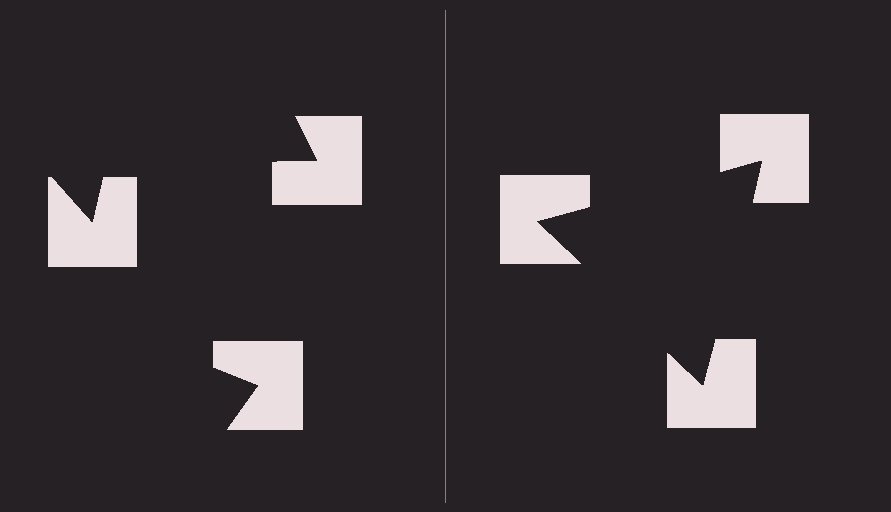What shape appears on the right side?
An illusory triangle.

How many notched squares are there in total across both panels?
6 — 3 on each side.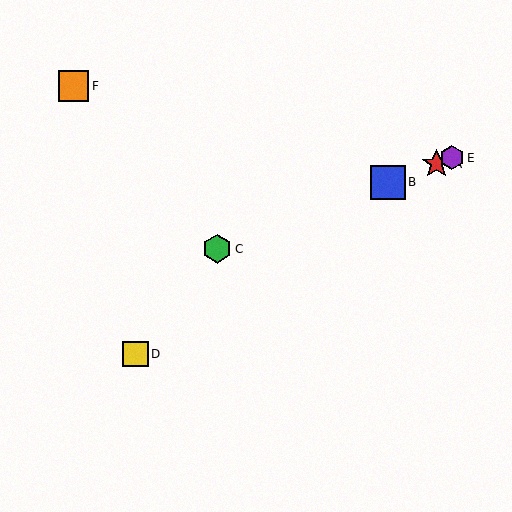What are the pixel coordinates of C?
Object C is at (217, 249).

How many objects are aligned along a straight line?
4 objects (A, B, C, E) are aligned along a straight line.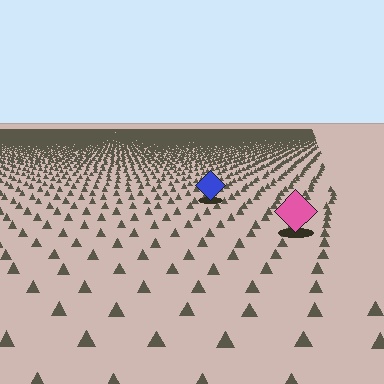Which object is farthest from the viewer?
The blue diamond is farthest from the viewer. It appears smaller and the ground texture around it is denser.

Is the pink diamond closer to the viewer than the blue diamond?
Yes. The pink diamond is closer — you can tell from the texture gradient: the ground texture is coarser near it.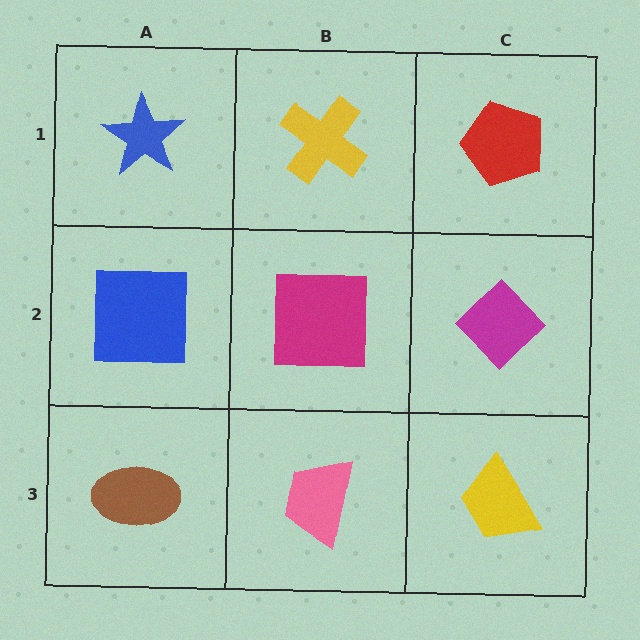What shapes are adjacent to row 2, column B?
A yellow cross (row 1, column B), a pink trapezoid (row 3, column B), a blue square (row 2, column A), a magenta diamond (row 2, column C).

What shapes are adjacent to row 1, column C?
A magenta diamond (row 2, column C), a yellow cross (row 1, column B).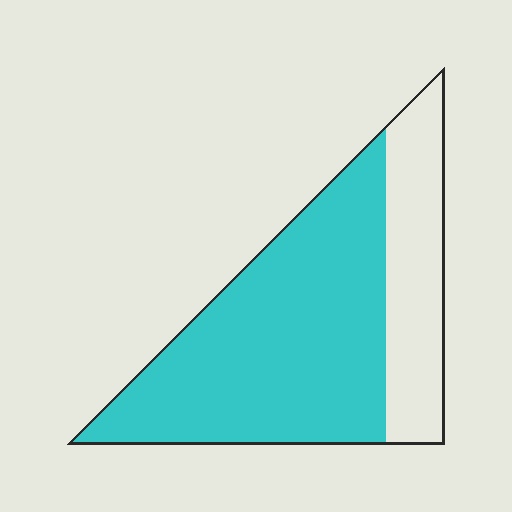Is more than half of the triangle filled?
Yes.